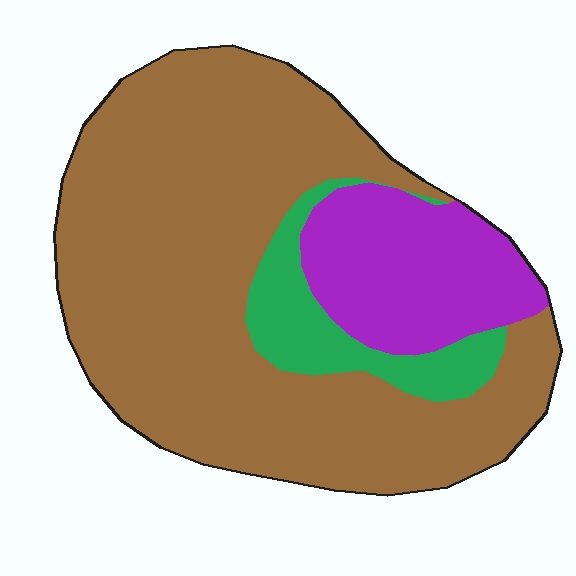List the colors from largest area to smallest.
From largest to smallest: brown, purple, green.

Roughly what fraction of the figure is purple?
Purple covers about 20% of the figure.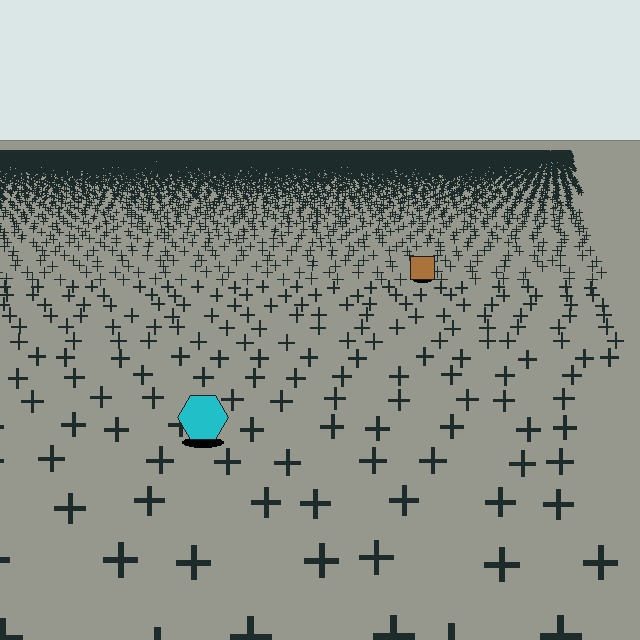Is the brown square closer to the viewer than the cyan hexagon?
No. The cyan hexagon is closer — you can tell from the texture gradient: the ground texture is coarser near it.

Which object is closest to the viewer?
The cyan hexagon is closest. The texture marks near it are larger and more spread out.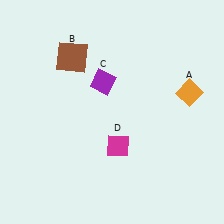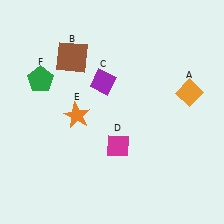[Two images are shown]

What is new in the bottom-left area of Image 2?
An orange star (E) was added in the bottom-left area of Image 2.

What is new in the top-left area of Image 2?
A green pentagon (F) was added in the top-left area of Image 2.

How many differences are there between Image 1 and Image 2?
There are 2 differences between the two images.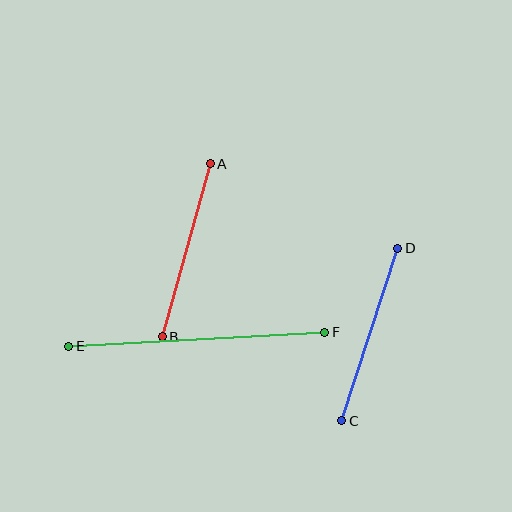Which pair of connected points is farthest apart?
Points E and F are farthest apart.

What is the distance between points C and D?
The distance is approximately 181 pixels.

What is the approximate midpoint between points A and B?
The midpoint is at approximately (186, 250) pixels.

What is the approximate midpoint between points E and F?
The midpoint is at approximately (197, 339) pixels.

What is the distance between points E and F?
The distance is approximately 257 pixels.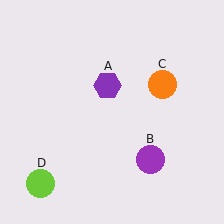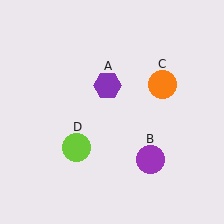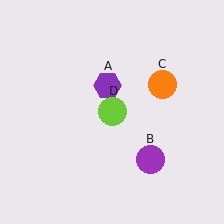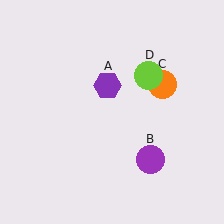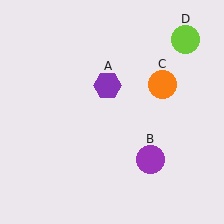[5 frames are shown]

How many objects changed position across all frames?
1 object changed position: lime circle (object D).